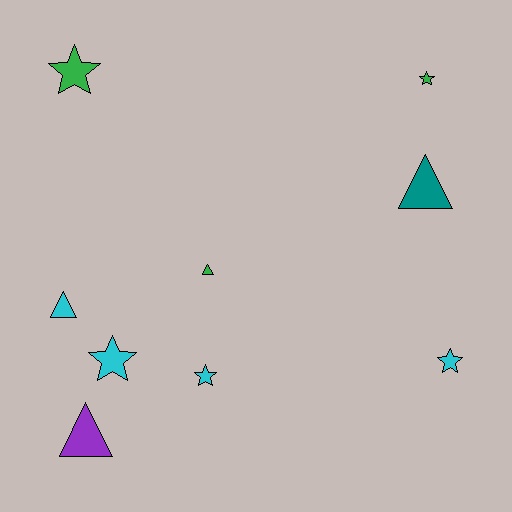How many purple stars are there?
There are no purple stars.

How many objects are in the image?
There are 9 objects.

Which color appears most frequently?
Cyan, with 4 objects.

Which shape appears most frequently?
Star, with 5 objects.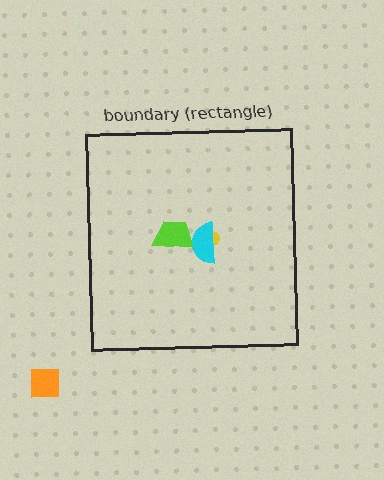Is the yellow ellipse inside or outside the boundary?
Inside.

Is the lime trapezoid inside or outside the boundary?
Inside.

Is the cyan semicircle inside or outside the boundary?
Inside.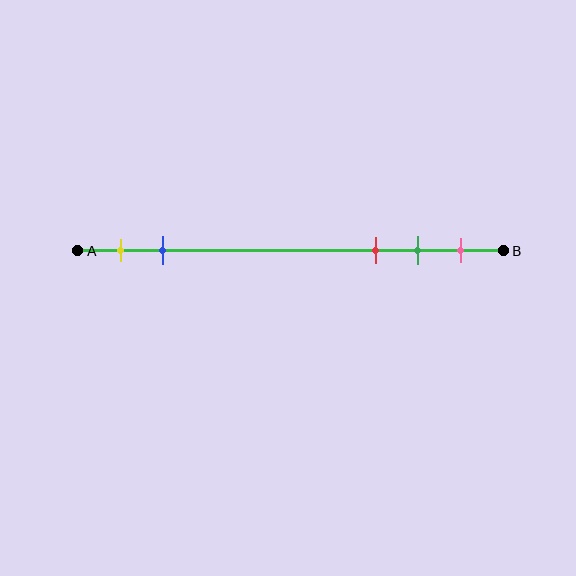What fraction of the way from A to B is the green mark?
The green mark is approximately 80% (0.8) of the way from A to B.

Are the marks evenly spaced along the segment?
No, the marks are not evenly spaced.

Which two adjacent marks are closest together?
The green and pink marks are the closest adjacent pair.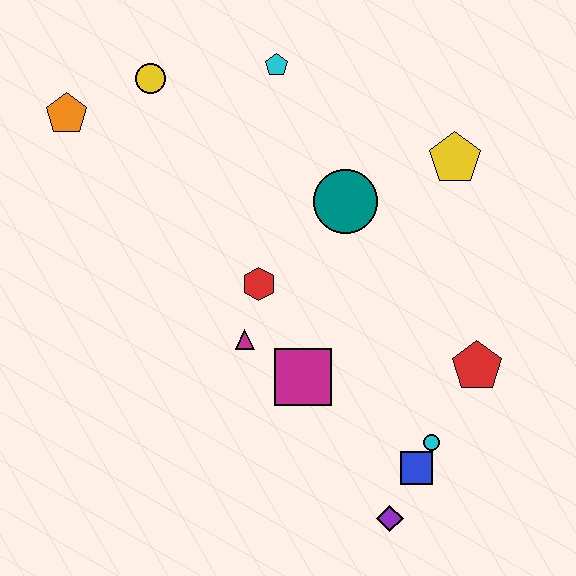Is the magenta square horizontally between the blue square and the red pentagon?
No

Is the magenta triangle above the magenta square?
Yes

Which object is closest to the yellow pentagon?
The teal circle is closest to the yellow pentagon.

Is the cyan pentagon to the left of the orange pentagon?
No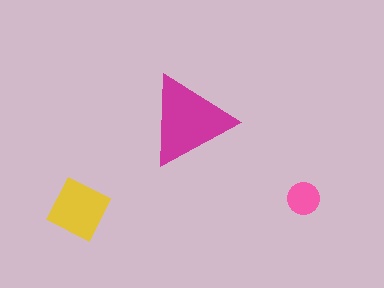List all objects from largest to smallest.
The magenta triangle, the yellow square, the pink circle.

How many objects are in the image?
There are 3 objects in the image.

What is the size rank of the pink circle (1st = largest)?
3rd.